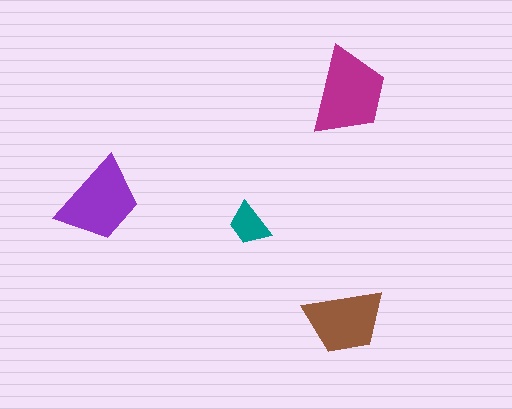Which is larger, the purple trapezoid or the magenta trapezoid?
The magenta one.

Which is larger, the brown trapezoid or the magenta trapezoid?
The magenta one.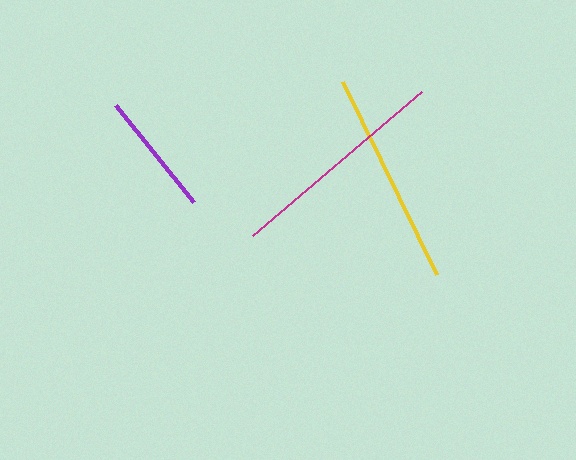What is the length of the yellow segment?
The yellow segment is approximately 215 pixels long.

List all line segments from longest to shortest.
From longest to shortest: magenta, yellow, purple.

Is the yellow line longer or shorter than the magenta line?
The magenta line is longer than the yellow line.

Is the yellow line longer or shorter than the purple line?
The yellow line is longer than the purple line.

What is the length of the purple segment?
The purple segment is approximately 125 pixels long.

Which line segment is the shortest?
The purple line is the shortest at approximately 125 pixels.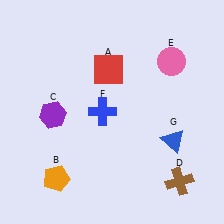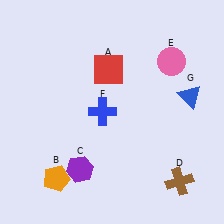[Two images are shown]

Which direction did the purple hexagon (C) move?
The purple hexagon (C) moved down.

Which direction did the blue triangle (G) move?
The blue triangle (G) moved up.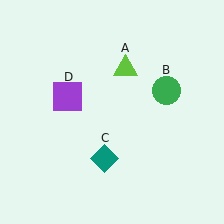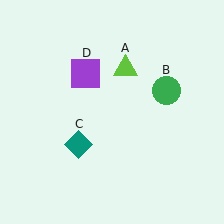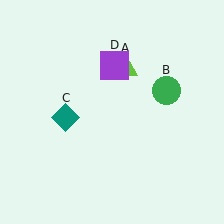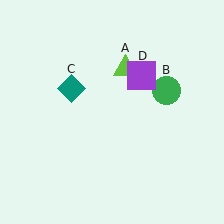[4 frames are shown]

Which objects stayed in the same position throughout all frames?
Lime triangle (object A) and green circle (object B) remained stationary.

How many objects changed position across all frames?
2 objects changed position: teal diamond (object C), purple square (object D).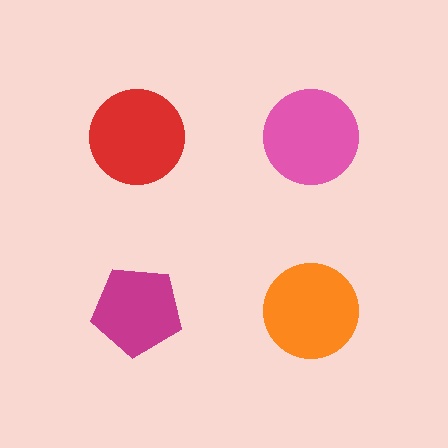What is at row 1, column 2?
A pink circle.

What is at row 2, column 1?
A magenta pentagon.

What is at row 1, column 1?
A red circle.